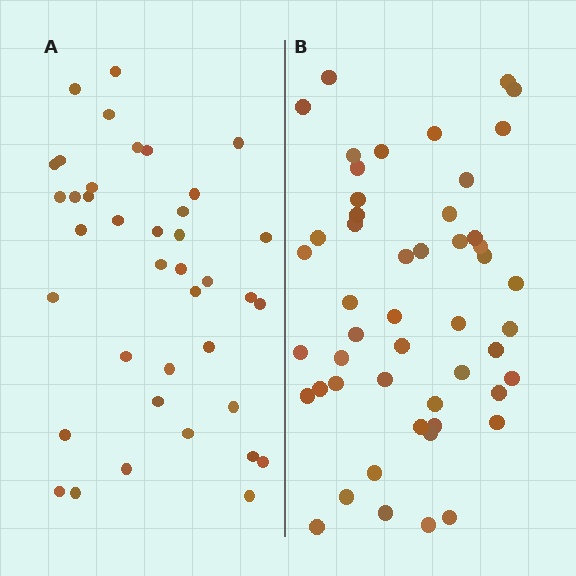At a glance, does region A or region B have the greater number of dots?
Region B (the right region) has more dots.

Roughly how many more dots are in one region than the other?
Region B has roughly 12 or so more dots than region A.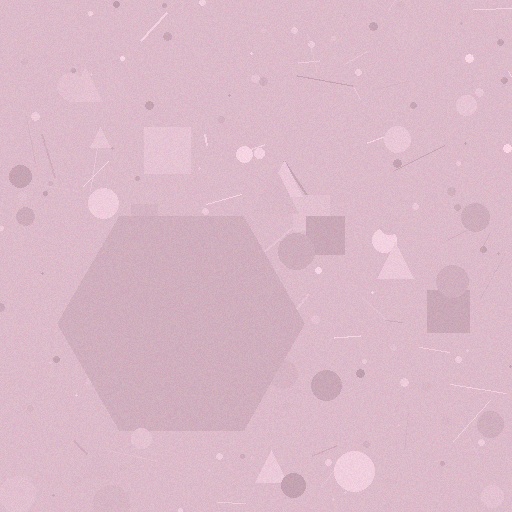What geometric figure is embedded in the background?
A hexagon is embedded in the background.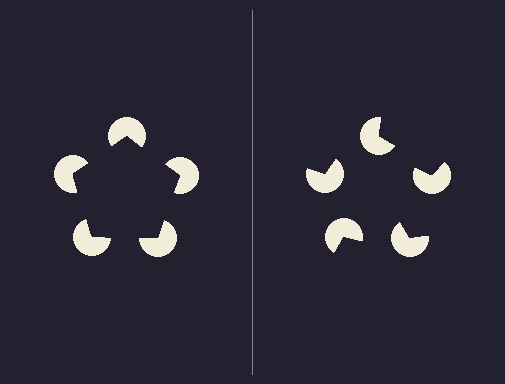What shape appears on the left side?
An illusory pentagon.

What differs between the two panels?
The pac-man discs are positioned identically on both sides; only the wedge orientations differ. On the left they align to a pentagon; on the right they are misaligned.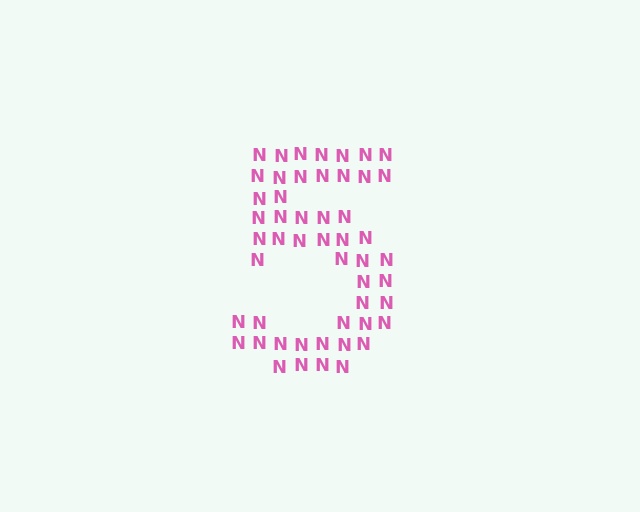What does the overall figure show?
The overall figure shows the digit 5.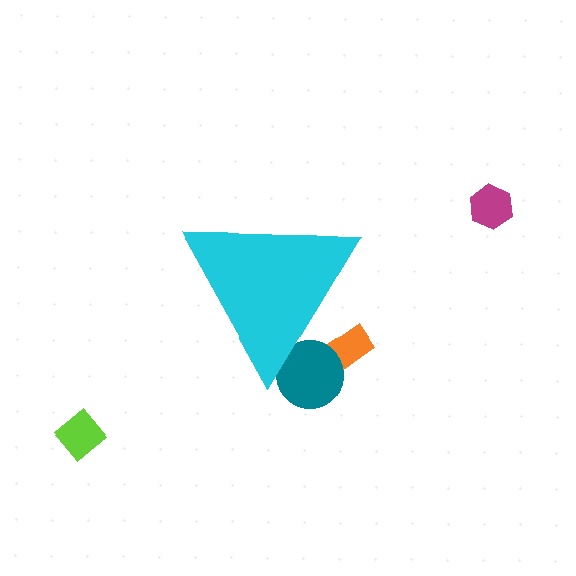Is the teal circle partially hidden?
Yes, the teal circle is partially hidden behind the cyan triangle.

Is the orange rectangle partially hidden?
Yes, the orange rectangle is partially hidden behind the cyan triangle.